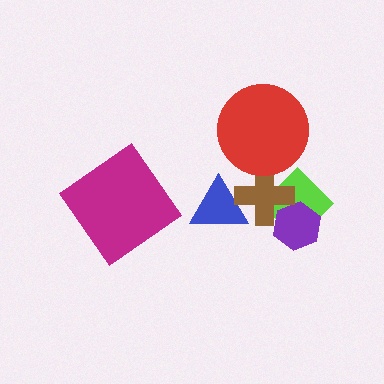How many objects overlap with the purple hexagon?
2 objects overlap with the purple hexagon.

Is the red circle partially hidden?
No, no other shape covers it.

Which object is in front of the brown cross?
The red circle is in front of the brown cross.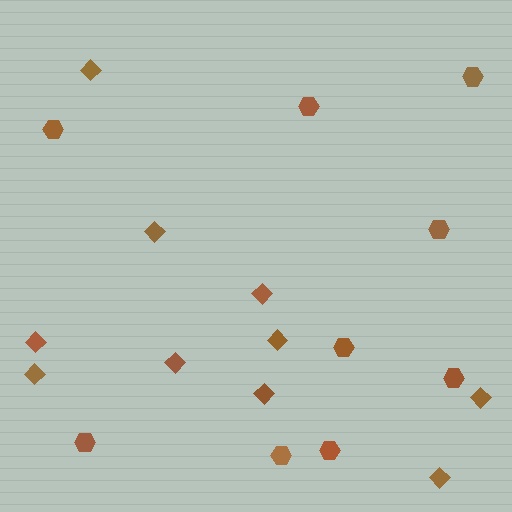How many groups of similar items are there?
There are 2 groups: one group of diamonds (10) and one group of hexagons (9).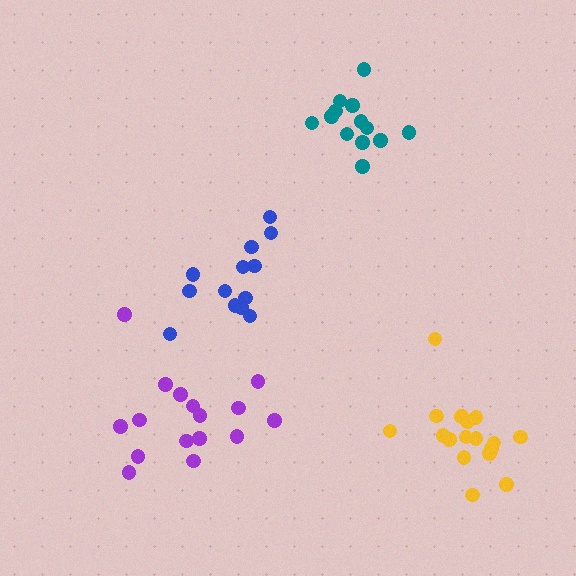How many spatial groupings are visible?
There are 4 spatial groupings.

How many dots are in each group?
Group 1: 17 dots, Group 2: 13 dots, Group 3: 16 dots, Group 4: 13 dots (59 total).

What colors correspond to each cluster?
The clusters are colored: yellow, blue, purple, teal.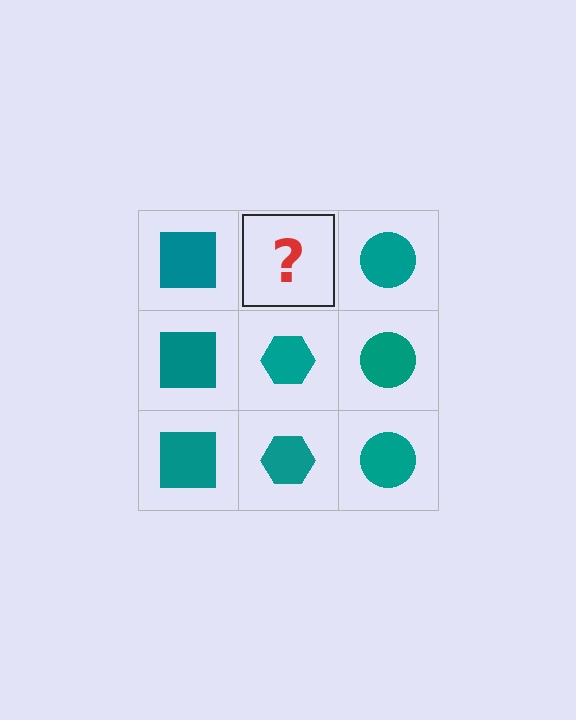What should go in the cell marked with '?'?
The missing cell should contain a teal hexagon.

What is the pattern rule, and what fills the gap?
The rule is that each column has a consistent shape. The gap should be filled with a teal hexagon.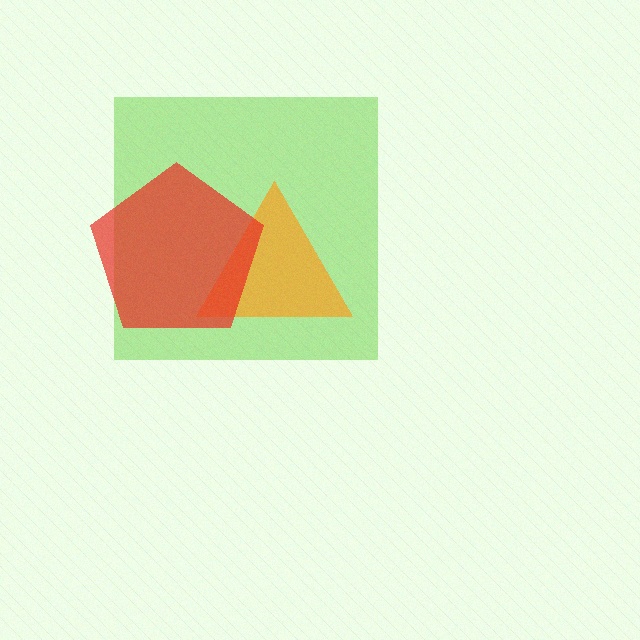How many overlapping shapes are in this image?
There are 3 overlapping shapes in the image.